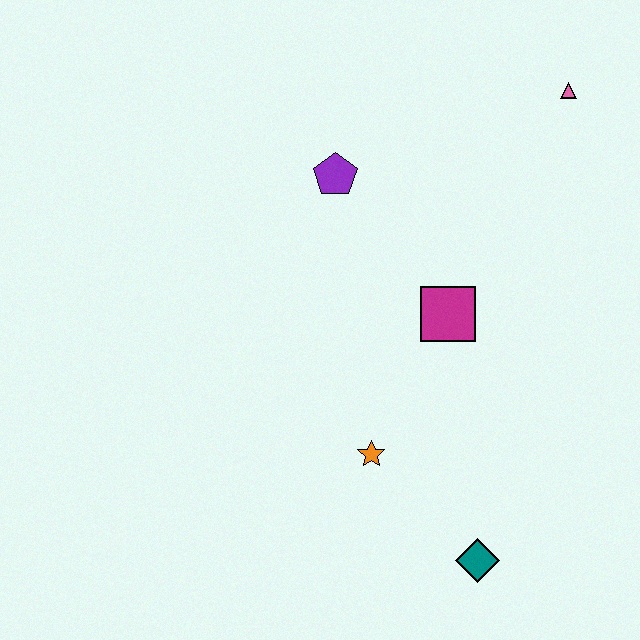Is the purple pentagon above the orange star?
Yes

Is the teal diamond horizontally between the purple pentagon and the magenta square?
No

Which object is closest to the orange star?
The teal diamond is closest to the orange star.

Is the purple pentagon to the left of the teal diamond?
Yes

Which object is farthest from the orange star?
The pink triangle is farthest from the orange star.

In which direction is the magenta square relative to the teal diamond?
The magenta square is above the teal diamond.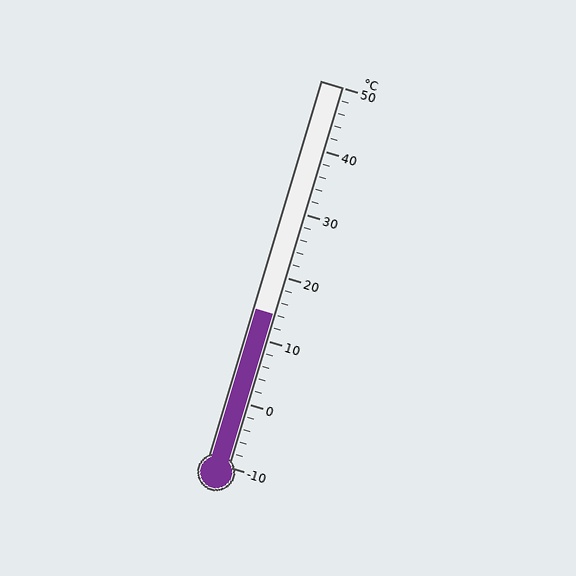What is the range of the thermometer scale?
The thermometer scale ranges from -10°C to 50°C.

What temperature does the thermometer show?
The thermometer shows approximately 14°C.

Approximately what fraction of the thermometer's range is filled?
The thermometer is filled to approximately 40% of its range.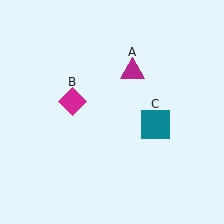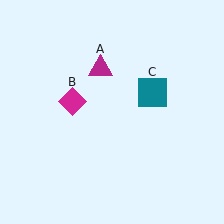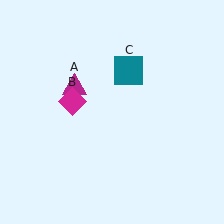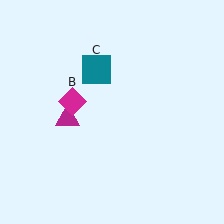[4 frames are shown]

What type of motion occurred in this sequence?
The magenta triangle (object A), teal square (object C) rotated counterclockwise around the center of the scene.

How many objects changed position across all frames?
2 objects changed position: magenta triangle (object A), teal square (object C).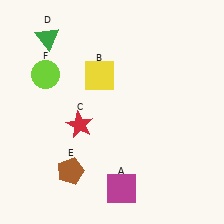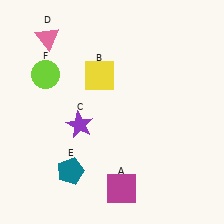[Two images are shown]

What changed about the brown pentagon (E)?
In Image 1, E is brown. In Image 2, it changed to teal.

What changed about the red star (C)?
In Image 1, C is red. In Image 2, it changed to purple.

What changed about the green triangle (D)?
In Image 1, D is green. In Image 2, it changed to pink.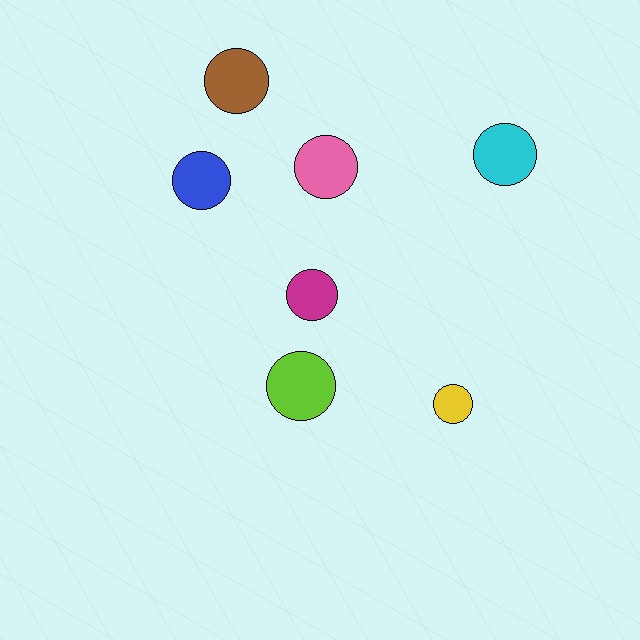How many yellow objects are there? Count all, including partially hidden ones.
There is 1 yellow object.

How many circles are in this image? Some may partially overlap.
There are 7 circles.